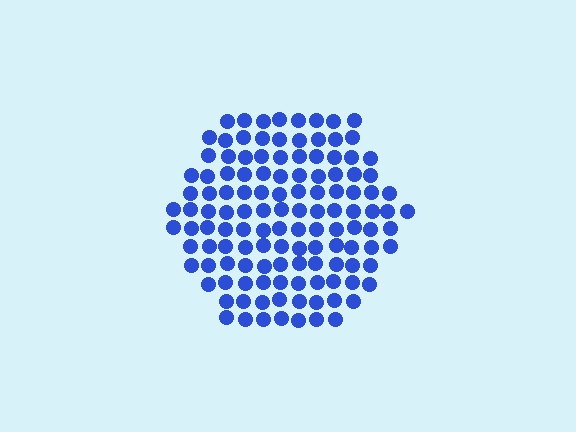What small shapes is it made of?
It is made of small circles.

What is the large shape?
The large shape is a hexagon.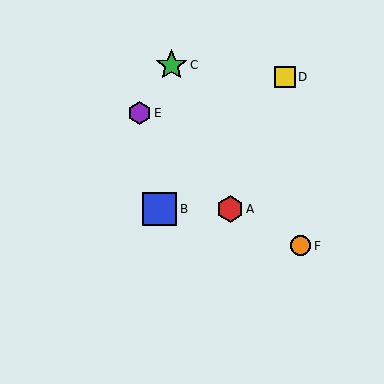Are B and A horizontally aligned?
Yes, both are at y≈209.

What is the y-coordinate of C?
Object C is at y≈65.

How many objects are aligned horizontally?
2 objects (A, B) are aligned horizontally.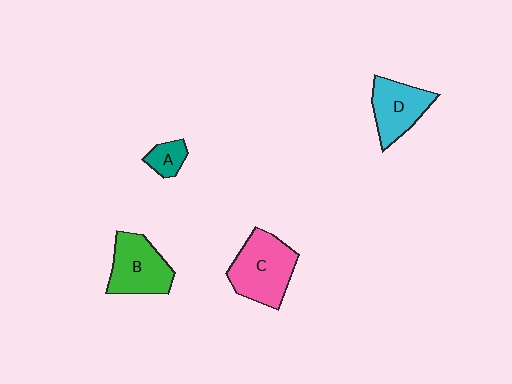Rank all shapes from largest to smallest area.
From largest to smallest: C (pink), B (green), D (cyan), A (teal).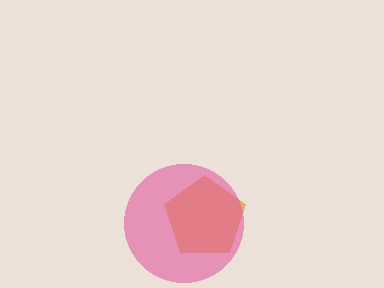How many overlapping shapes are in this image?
There are 2 overlapping shapes in the image.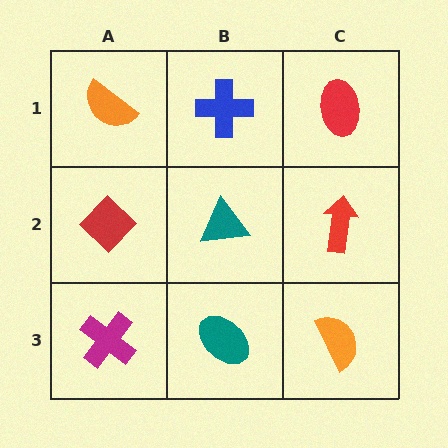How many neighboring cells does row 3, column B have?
3.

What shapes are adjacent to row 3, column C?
A red arrow (row 2, column C), a teal ellipse (row 3, column B).